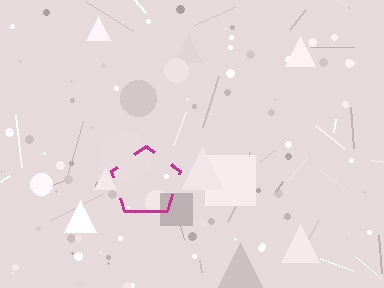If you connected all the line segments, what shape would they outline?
They would outline a pentagon.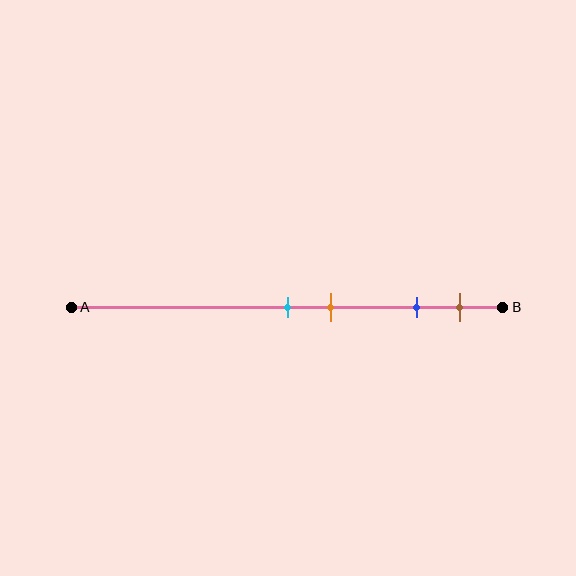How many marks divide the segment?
There are 4 marks dividing the segment.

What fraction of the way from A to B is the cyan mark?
The cyan mark is approximately 50% (0.5) of the way from A to B.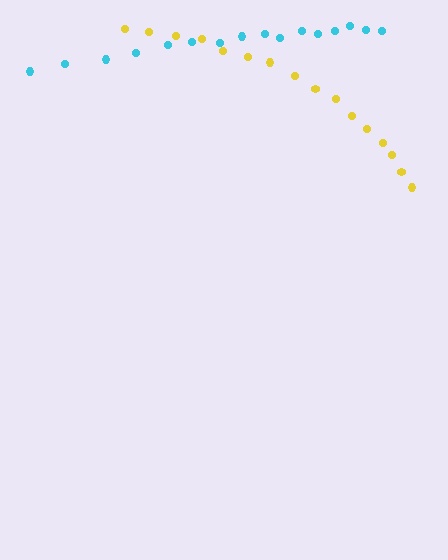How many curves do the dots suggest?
There are 2 distinct paths.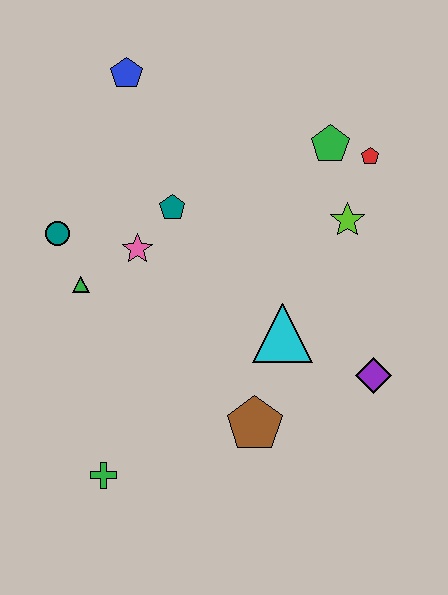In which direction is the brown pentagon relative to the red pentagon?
The brown pentagon is below the red pentagon.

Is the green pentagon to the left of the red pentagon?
Yes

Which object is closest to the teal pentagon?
The pink star is closest to the teal pentagon.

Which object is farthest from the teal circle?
The purple diamond is farthest from the teal circle.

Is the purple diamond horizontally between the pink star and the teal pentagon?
No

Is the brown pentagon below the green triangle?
Yes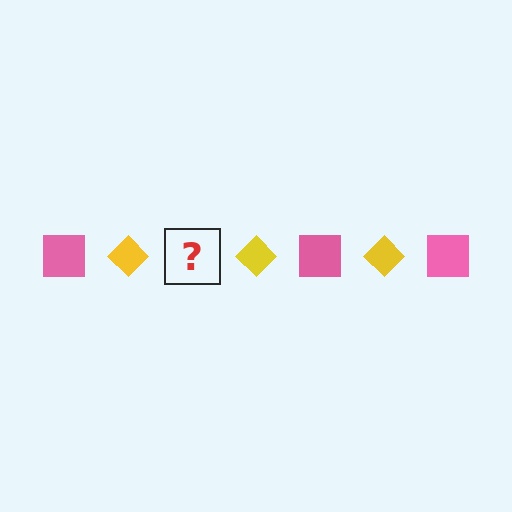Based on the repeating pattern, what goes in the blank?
The blank should be a pink square.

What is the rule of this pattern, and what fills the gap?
The rule is that the pattern alternates between pink square and yellow diamond. The gap should be filled with a pink square.